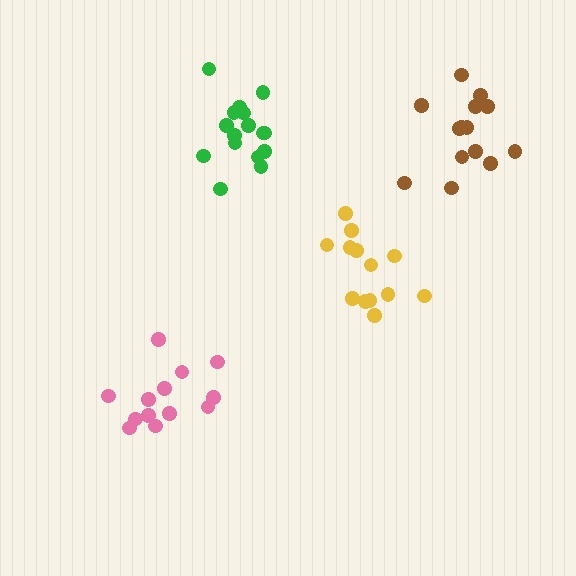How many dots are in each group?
Group 1: 16 dots, Group 2: 13 dots, Group 3: 14 dots, Group 4: 13 dots (56 total).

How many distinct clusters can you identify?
There are 4 distinct clusters.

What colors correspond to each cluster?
The clusters are colored: green, pink, brown, yellow.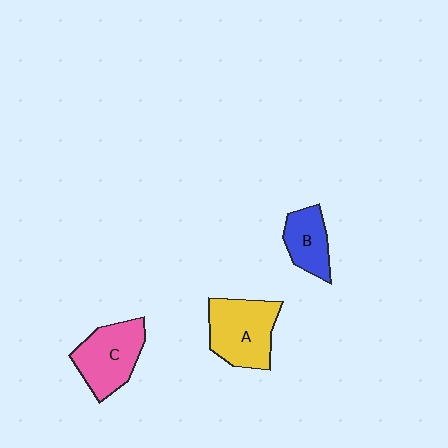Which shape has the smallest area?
Shape B (blue).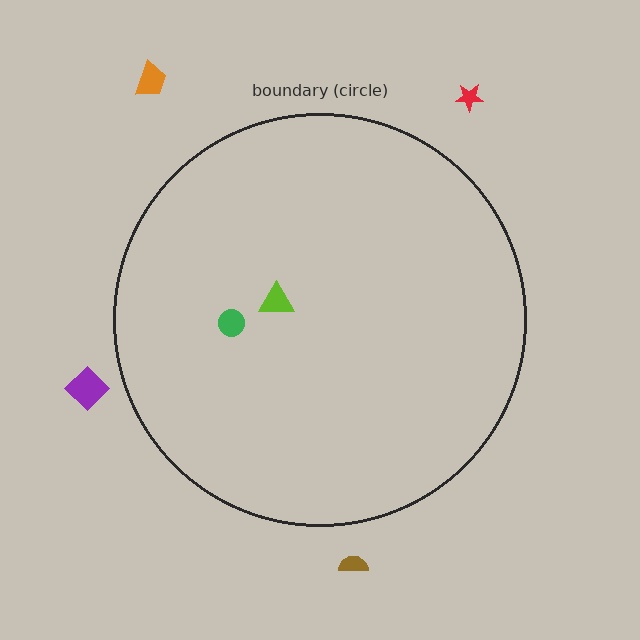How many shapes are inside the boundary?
2 inside, 4 outside.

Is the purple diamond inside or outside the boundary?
Outside.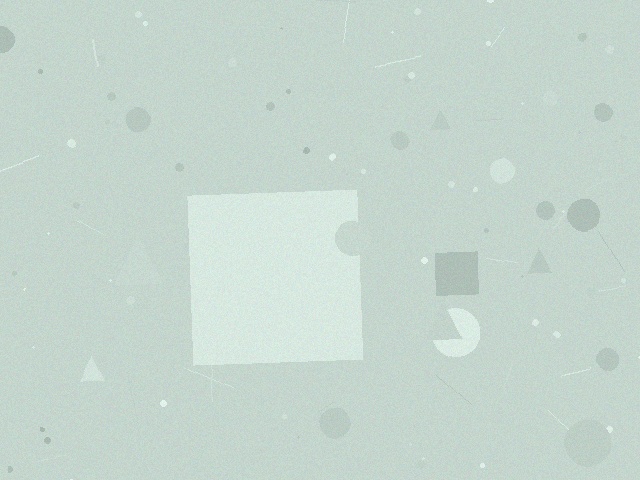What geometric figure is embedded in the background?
A square is embedded in the background.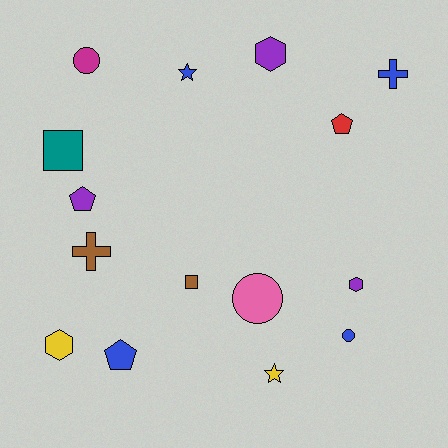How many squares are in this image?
There are 2 squares.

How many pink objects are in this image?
There is 1 pink object.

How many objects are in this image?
There are 15 objects.